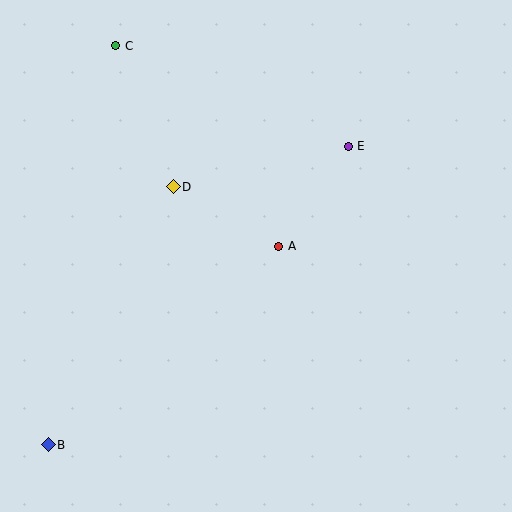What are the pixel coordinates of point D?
Point D is at (173, 187).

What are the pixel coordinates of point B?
Point B is at (48, 445).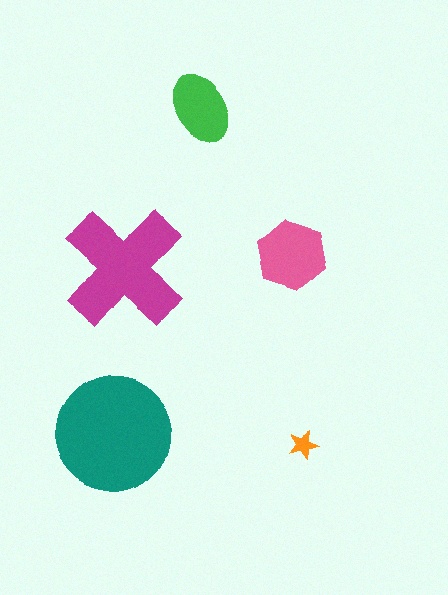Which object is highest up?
The green ellipse is topmost.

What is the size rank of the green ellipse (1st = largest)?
4th.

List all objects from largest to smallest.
The teal circle, the magenta cross, the pink hexagon, the green ellipse, the orange star.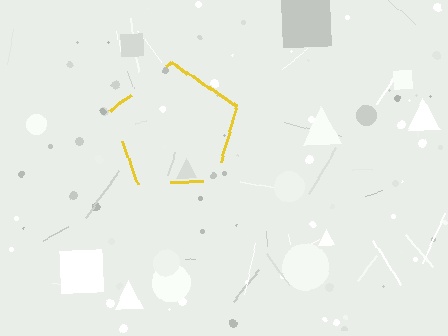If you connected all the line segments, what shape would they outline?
They would outline a pentagon.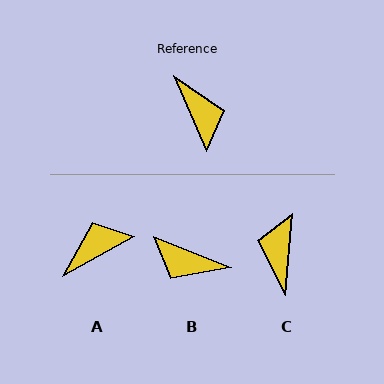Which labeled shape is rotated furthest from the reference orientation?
C, about 152 degrees away.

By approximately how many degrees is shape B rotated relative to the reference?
Approximately 135 degrees clockwise.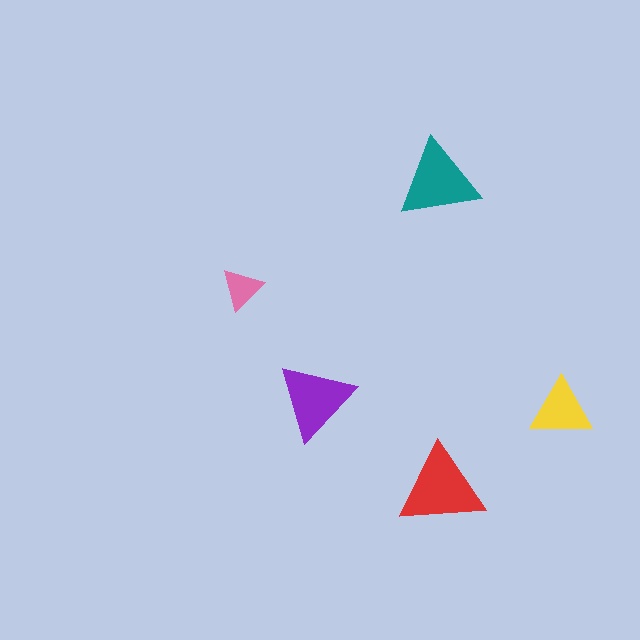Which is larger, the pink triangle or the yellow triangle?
The yellow one.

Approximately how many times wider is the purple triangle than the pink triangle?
About 2 times wider.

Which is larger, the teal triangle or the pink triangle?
The teal one.